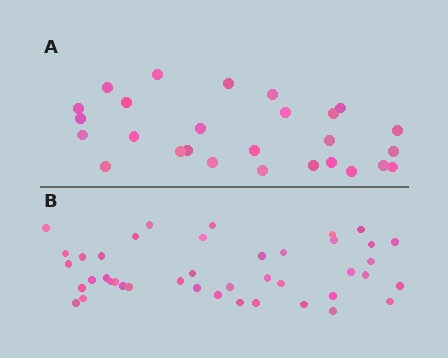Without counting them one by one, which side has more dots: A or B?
Region B (the bottom region) has more dots.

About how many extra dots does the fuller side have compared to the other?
Region B has approximately 15 more dots than region A.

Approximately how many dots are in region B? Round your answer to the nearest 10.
About 40 dots. (The exact count is 42, which rounds to 40.)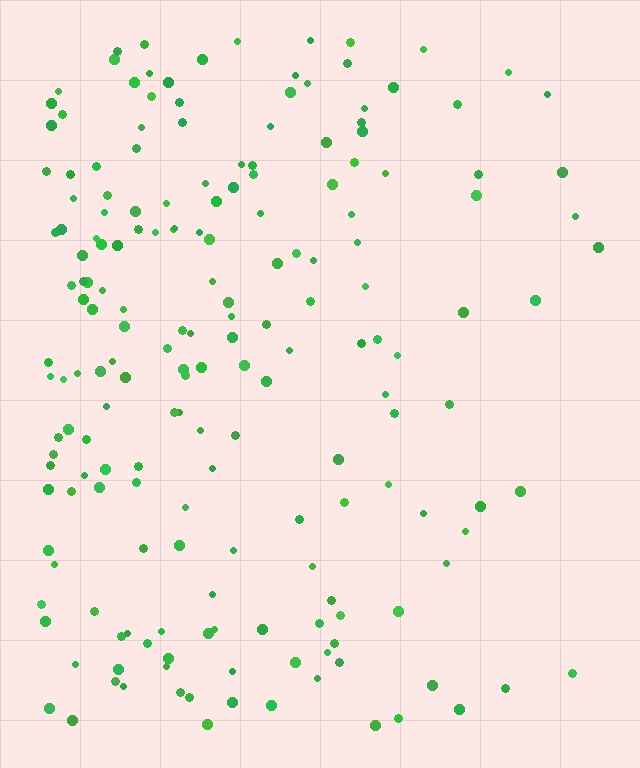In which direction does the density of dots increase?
From right to left, with the left side densest.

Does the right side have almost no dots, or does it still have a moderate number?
Still a moderate number, just noticeably fewer than the left.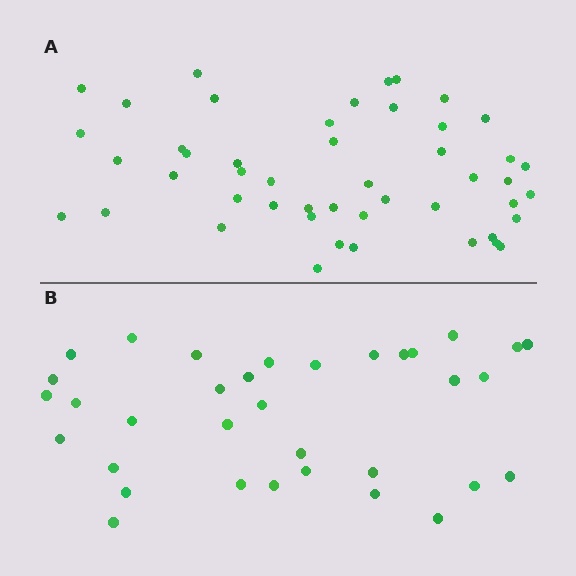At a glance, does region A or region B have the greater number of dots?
Region A (the top region) has more dots.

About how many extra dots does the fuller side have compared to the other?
Region A has approximately 15 more dots than region B.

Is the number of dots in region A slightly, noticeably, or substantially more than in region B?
Region A has noticeably more, but not dramatically so. The ratio is roughly 1.4 to 1.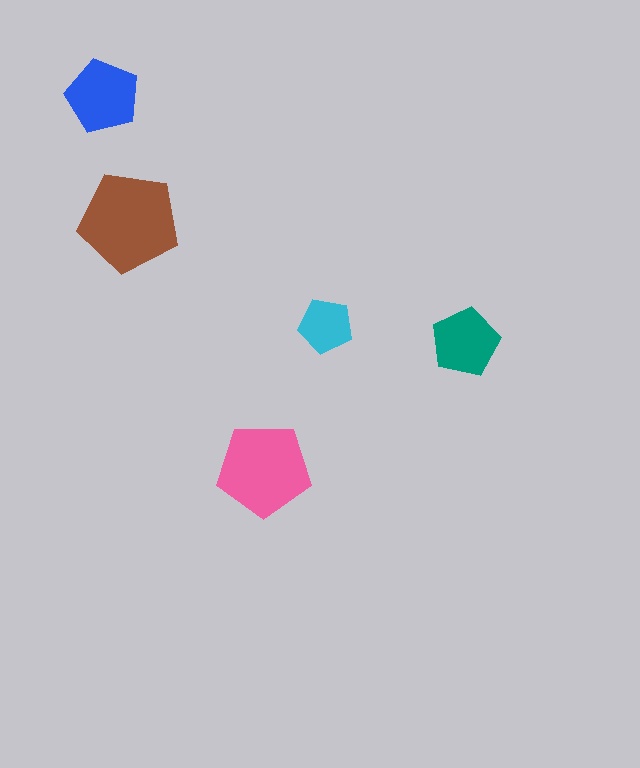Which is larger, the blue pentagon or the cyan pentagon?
The blue one.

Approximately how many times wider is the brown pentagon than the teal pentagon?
About 1.5 times wider.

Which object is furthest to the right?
The teal pentagon is rightmost.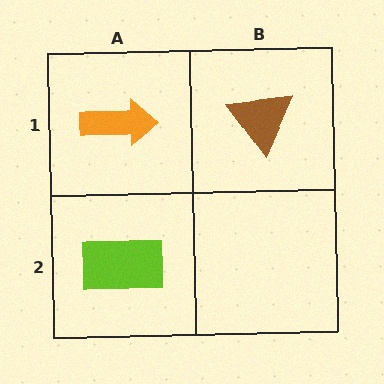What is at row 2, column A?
A lime rectangle.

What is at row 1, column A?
An orange arrow.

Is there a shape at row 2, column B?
No, that cell is empty.